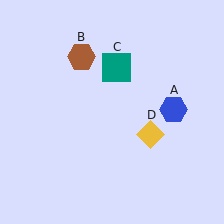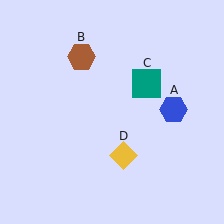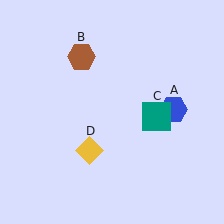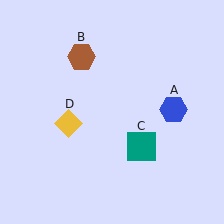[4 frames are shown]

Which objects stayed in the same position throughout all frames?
Blue hexagon (object A) and brown hexagon (object B) remained stationary.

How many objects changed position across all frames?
2 objects changed position: teal square (object C), yellow diamond (object D).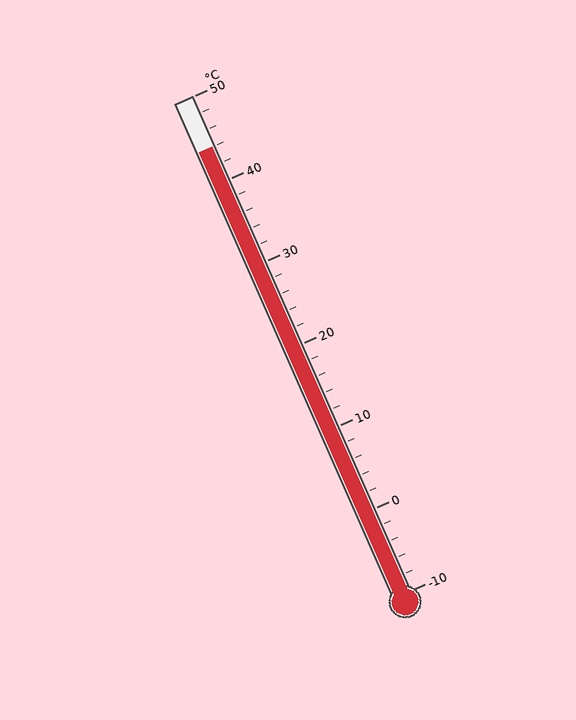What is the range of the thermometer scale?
The thermometer scale ranges from -10°C to 50°C.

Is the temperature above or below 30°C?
The temperature is above 30°C.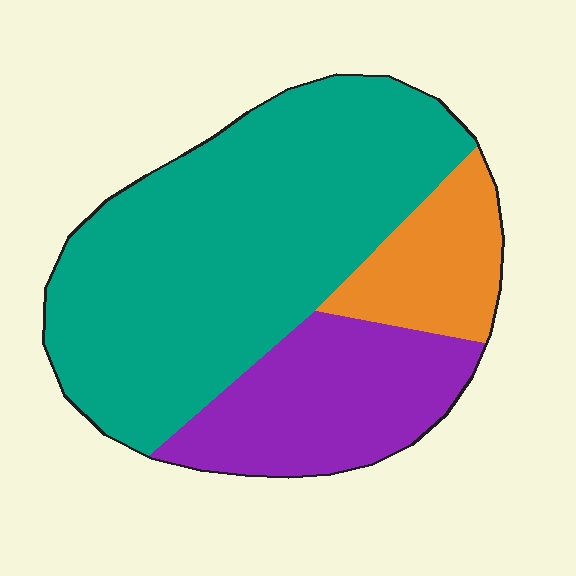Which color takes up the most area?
Teal, at roughly 60%.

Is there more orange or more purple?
Purple.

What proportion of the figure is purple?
Purple covers 24% of the figure.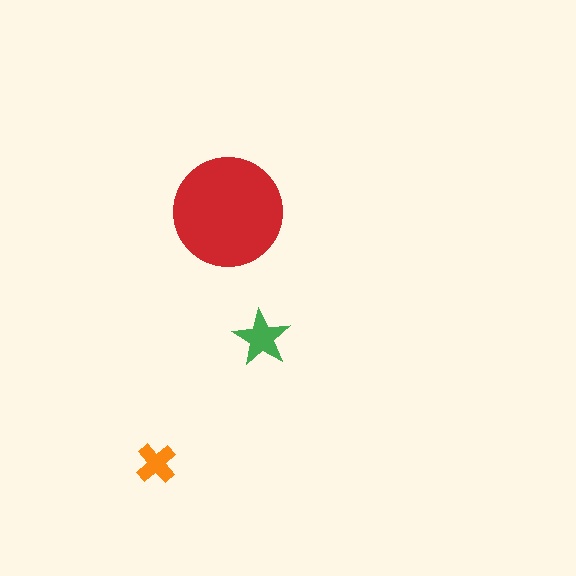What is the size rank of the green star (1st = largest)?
2nd.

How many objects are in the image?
There are 3 objects in the image.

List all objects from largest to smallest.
The red circle, the green star, the orange cross.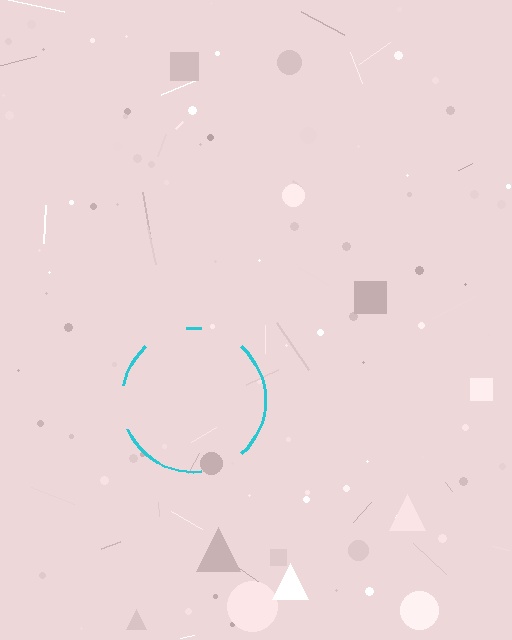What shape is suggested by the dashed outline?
The dashed outline suggests a circle.